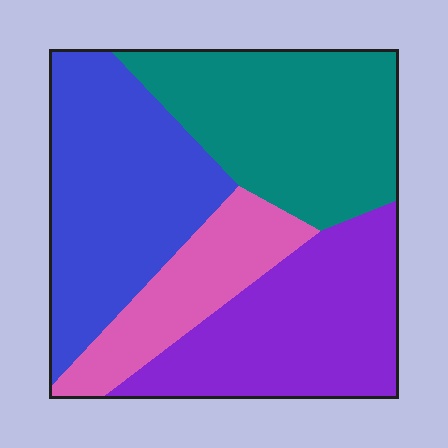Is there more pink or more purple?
Purple.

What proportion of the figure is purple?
Purple takes up about one quarter (1/4) of the figure.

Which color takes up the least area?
Pink, at roughly 15%.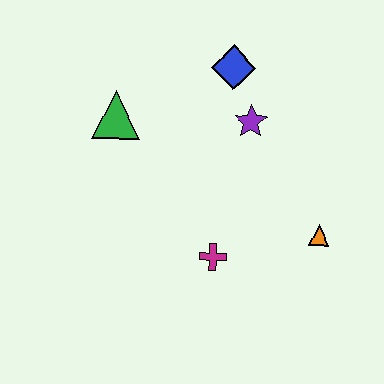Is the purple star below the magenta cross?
No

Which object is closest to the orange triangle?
The magenta cross is closest to the orange triangle.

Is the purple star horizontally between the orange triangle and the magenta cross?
Yes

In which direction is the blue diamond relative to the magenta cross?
The blue diamond is above the magenta cross.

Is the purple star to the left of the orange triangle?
Yes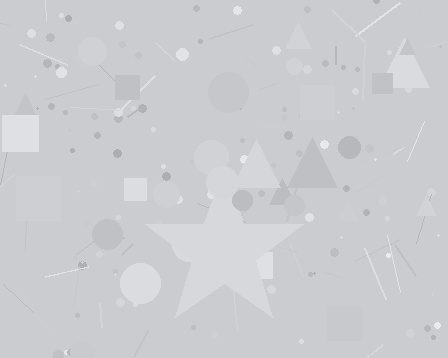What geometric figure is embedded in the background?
A star is embedded in the background.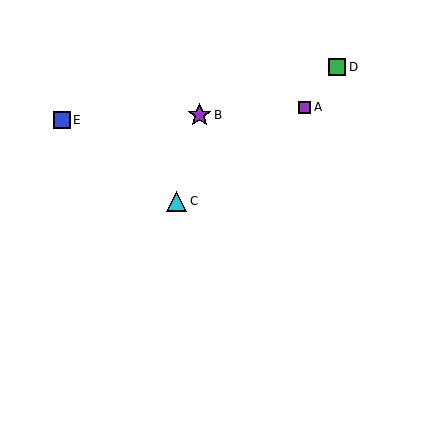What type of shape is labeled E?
Shape E is a blue square.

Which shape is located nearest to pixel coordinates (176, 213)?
The cyan triangle (labeled C) at (177, 201) is nearest to that location.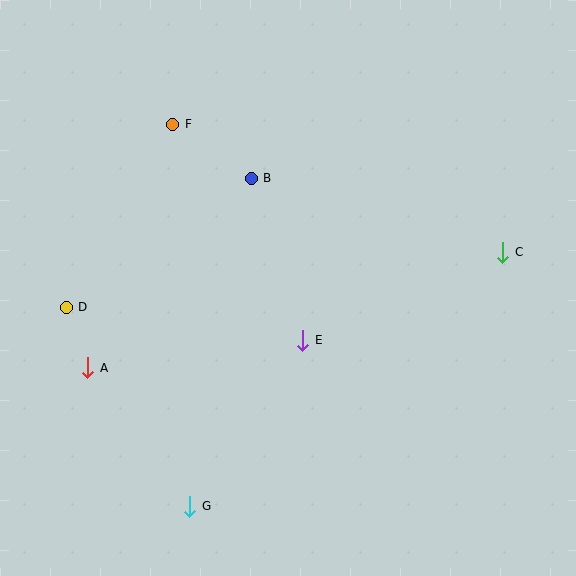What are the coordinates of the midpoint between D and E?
The midpoint between D and E is at (184, 324).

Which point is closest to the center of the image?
Point E at (303, 340) is closest to the center.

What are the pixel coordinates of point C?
Point C is at (503, 252).